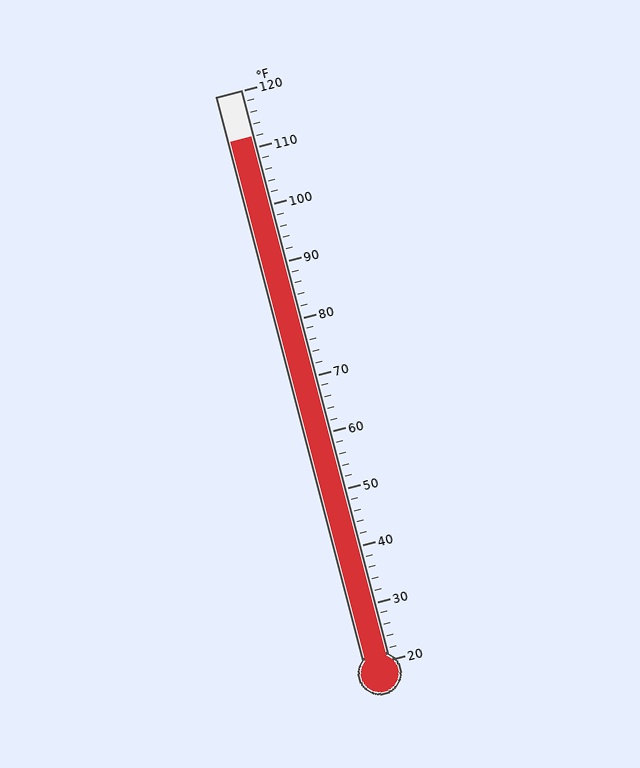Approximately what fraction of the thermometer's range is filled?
The thermometer is filled to approximately 90% of its range.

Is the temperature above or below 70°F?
The temperature is above 70°F.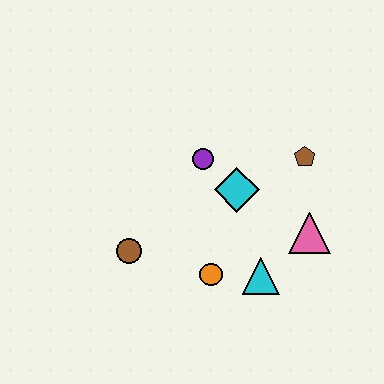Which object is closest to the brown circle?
The orange circle is closest to the brown circle.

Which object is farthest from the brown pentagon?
The brown circle is farthest from the brown pentagon.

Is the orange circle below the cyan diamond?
Yes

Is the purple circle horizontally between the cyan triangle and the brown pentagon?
No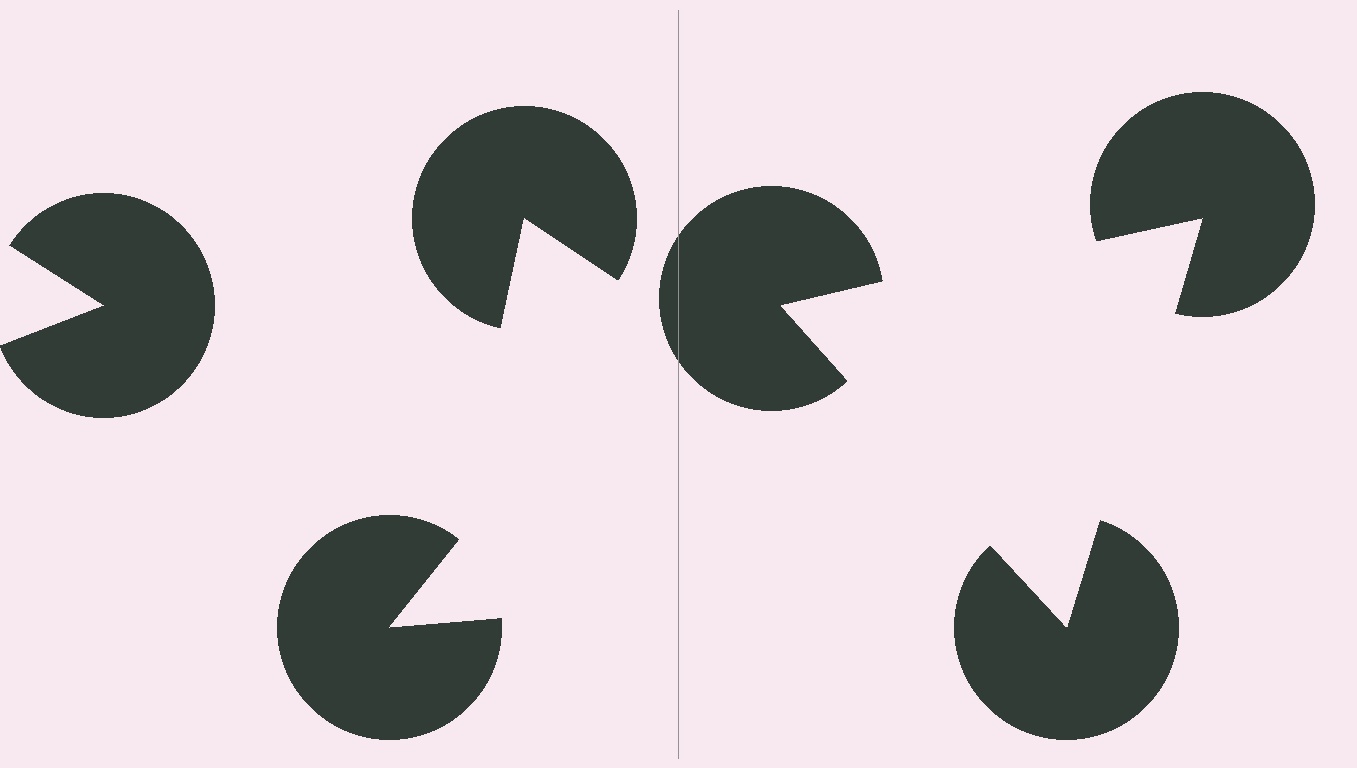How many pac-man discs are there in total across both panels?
6 — 3 on each side.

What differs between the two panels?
The pac-man discs are positioned identically on both sides; only the wedge orientations differ. On the right they align to a triangle; on the left they are misaligned.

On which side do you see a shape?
An illusory triangle appears on the right side. On the left side the wedge cuts are rotated, so no coherent shape forms.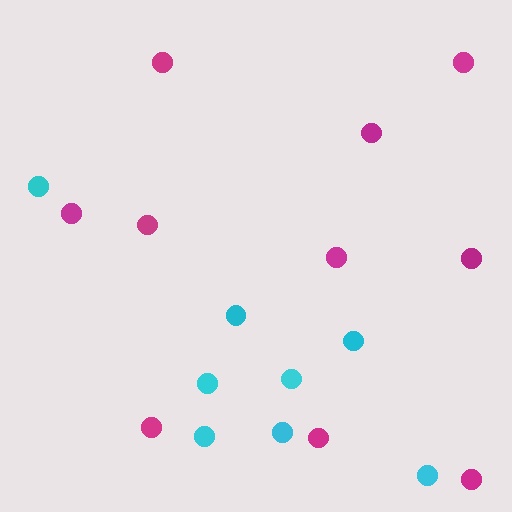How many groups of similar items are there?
There are 2 groups: one group of cyan circles (8) and one group of magenta circles (10).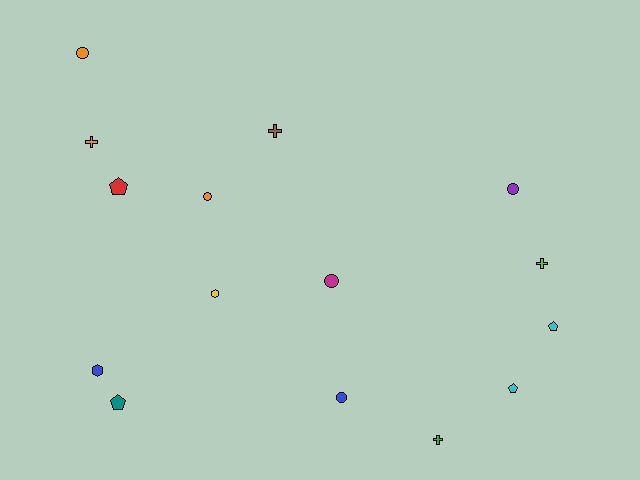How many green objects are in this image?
There is 1 green object.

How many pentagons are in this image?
There are 4 pentagons.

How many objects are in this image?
There are 15 objects.